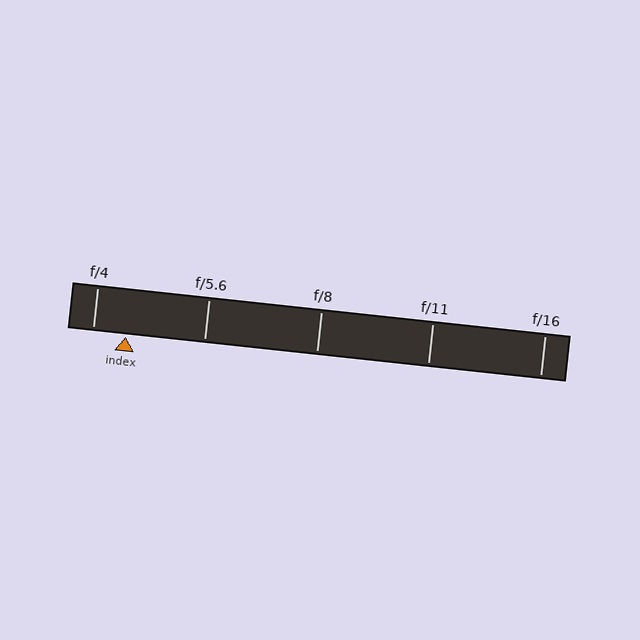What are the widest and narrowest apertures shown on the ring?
The widest aperture shown is f/4 and the narrowest is f/16.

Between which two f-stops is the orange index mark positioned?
The index mark is between f/4 and f/5.6.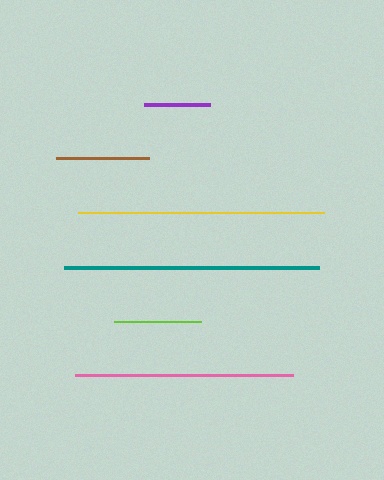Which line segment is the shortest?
The purple line is the shortest at approximately 65 pixels.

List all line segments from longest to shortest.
From longest to shortest: teal, yellow, pink, brown, lime, purple.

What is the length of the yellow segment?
The yellow segment is approximately 246 pixels long.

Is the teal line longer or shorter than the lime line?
The teal line is longer than the lime line.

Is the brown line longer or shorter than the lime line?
The brown line is longer than the lime line.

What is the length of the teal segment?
The teal segment is approximately 255 pixels long.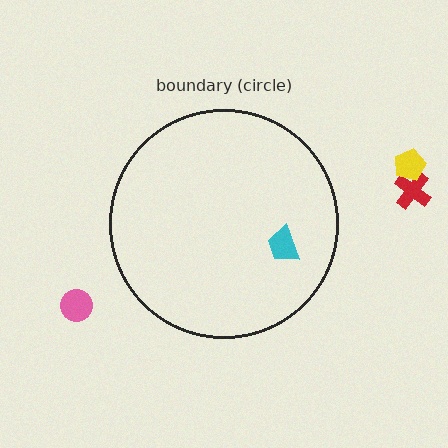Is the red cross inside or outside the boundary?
Outside.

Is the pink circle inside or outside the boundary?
Outside.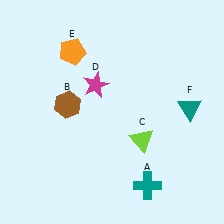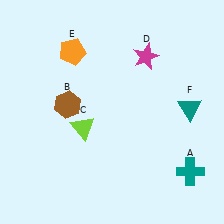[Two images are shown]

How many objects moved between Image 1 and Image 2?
3 objects moved between the two images.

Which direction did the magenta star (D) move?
The magenta star (D) moved right.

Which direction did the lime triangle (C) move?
The lime triangle (C) moved left.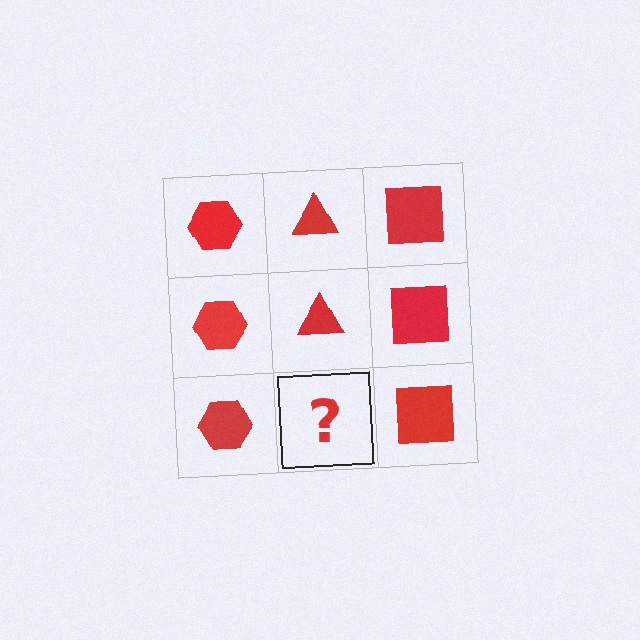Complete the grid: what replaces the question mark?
The question mark should be replaced with a red triangle.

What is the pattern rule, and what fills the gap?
The rule is that each column has a consistent shape. The gap should be filled with a red triangle.